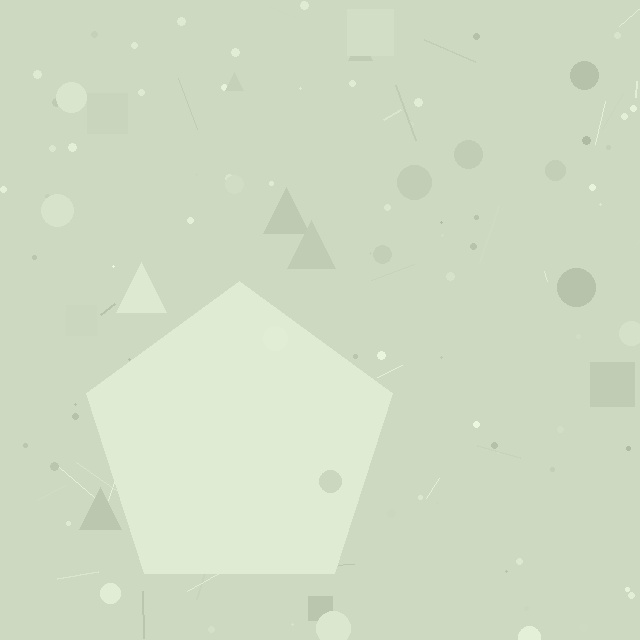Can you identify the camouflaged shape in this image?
The camouflaged shape is a pentagon.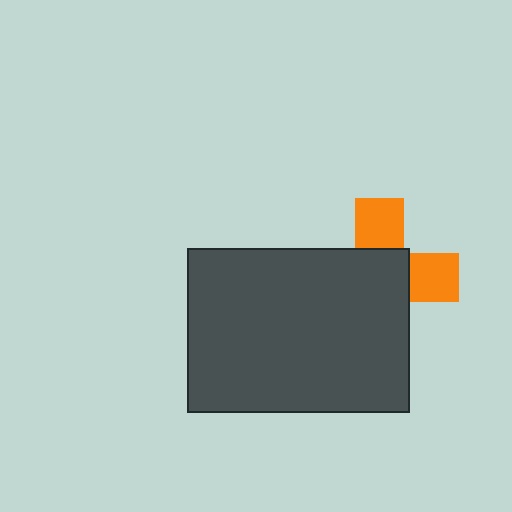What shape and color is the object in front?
The object in front is a dark gray rectangle.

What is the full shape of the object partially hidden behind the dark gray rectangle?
The partially hidden object is an orange cross.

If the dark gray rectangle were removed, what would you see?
You would see the complete orange cross.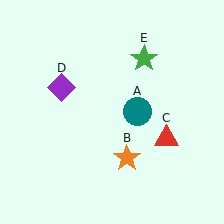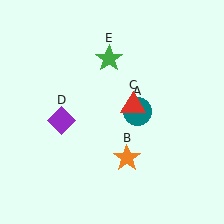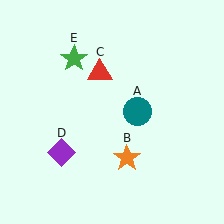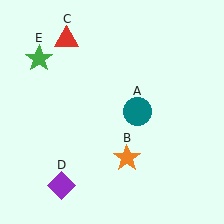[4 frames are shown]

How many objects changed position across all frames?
3 objects changed position: red triangle (object C), purple diamond (object D), green star (object E).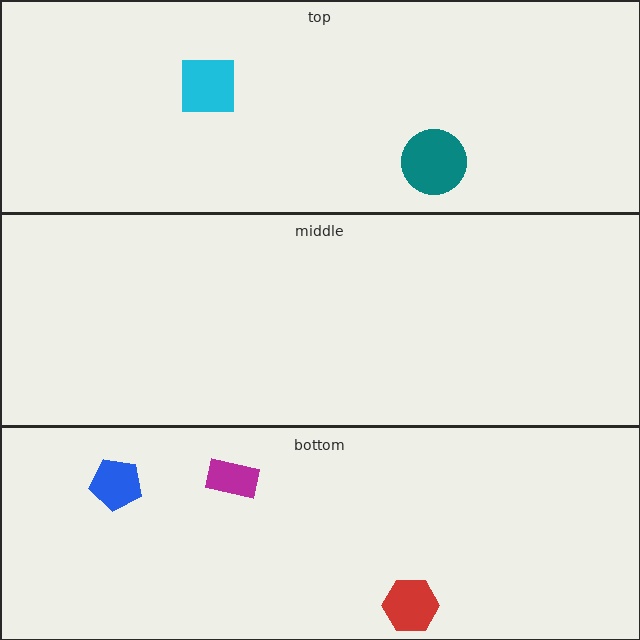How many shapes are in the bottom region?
3.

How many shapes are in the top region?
2.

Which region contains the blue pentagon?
The bottom region.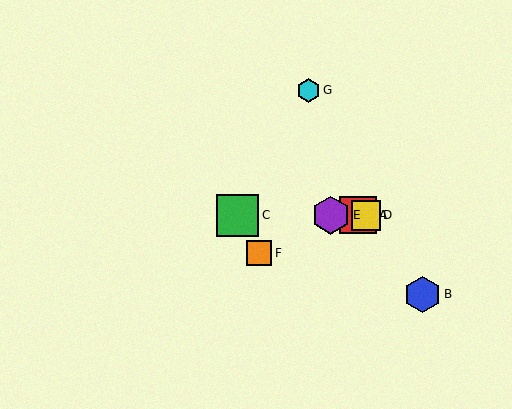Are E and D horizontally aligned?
Yes, both are at y≈215.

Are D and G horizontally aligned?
No, D is at y≈215 and G is at y≈90.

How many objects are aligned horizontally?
4 objects (A, C, D, E) are aligned horizontally.